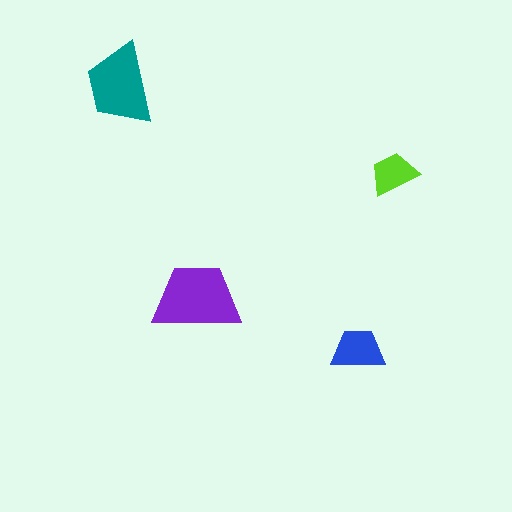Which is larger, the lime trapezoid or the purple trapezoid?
The purple one.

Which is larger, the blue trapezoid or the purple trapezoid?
The purple one.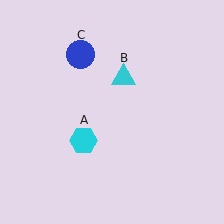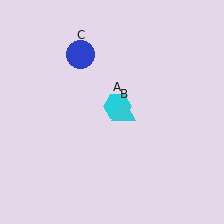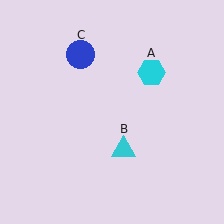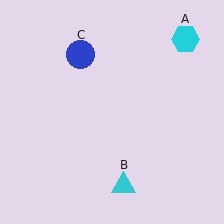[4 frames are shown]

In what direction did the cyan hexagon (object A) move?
The cyan hexagon (object A) moved up and to the right.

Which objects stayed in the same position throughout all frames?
Blue circle (object C) remained stationary.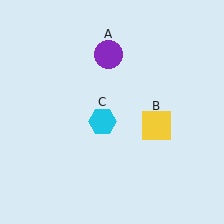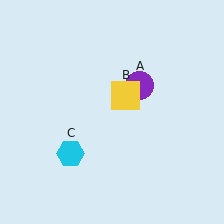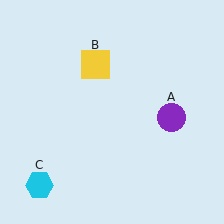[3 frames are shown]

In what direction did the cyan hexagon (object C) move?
The cyan hexagon (object C) moved down and to the left.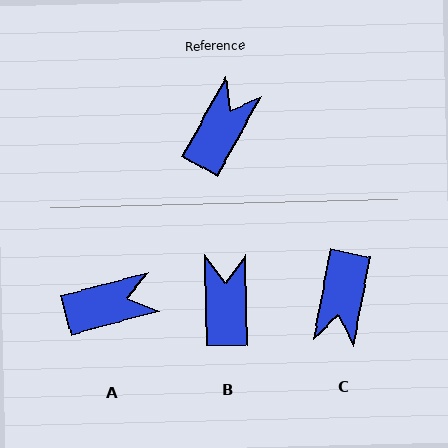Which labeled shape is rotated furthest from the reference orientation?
C, about 161 degrees away.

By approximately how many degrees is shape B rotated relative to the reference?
Approximately 30 degrees counter-clockwise.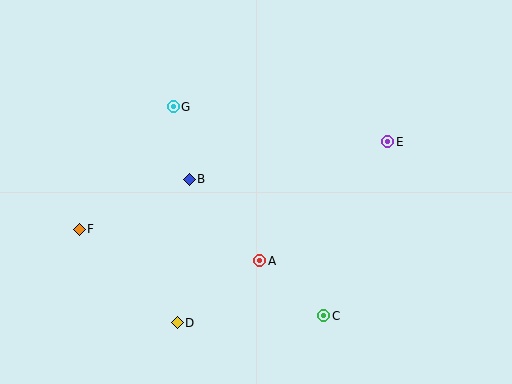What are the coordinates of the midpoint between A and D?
The midpoint between A and D is at (218, 292).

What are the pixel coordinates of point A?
Point A is at (259, 261).